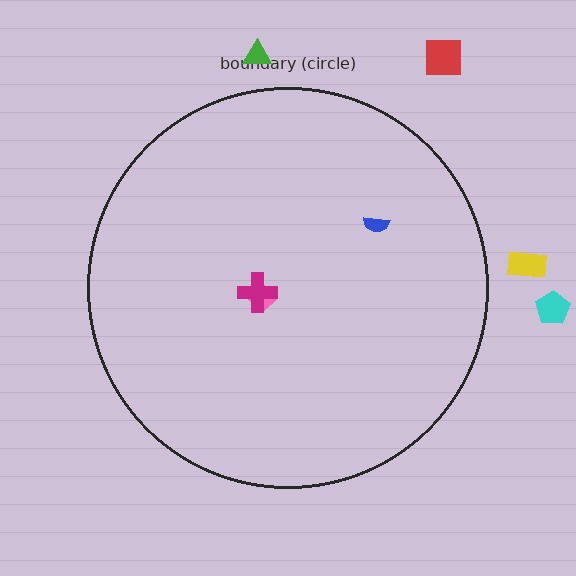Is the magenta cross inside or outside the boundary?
Inside.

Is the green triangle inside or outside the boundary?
Outside.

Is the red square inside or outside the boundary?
Outside.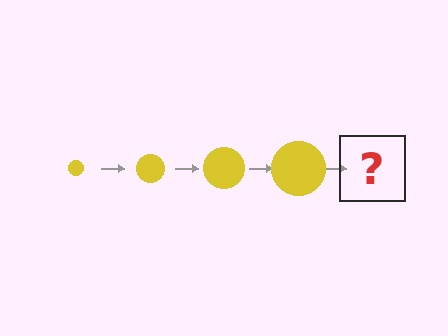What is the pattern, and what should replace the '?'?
The pattern is that the circle gets progressively larger each step. The '?' should be a yellow circle, larger than the previous one.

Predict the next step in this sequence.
The next step is a yellow circle, larger than the previous one.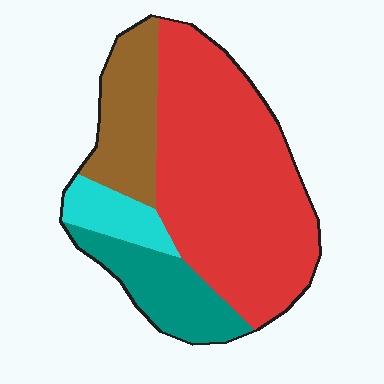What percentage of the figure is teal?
Teal takes up about one sixth (1/6) of the figure.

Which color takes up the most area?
Red, at roughly 60%.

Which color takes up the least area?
Cyan, at roughly 10%.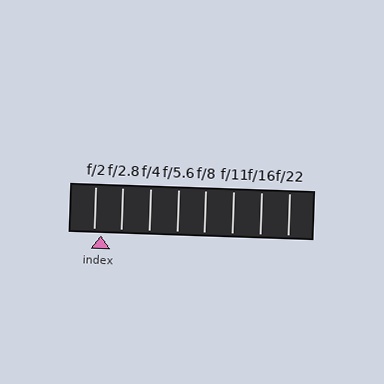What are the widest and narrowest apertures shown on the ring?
The widest aperture shown is f/2 and the narrowest is f/22.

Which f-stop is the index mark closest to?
The index mark is closest to f/2.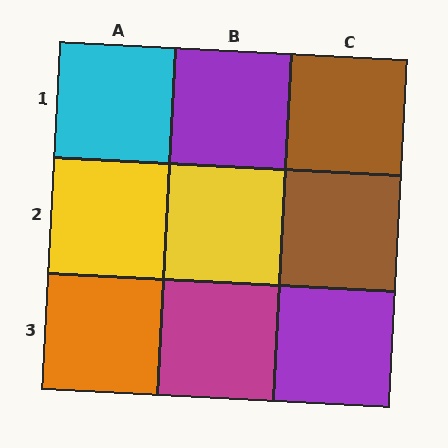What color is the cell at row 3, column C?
Purple.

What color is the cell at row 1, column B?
Purple.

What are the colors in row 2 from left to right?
Yellow, yellow, brown.